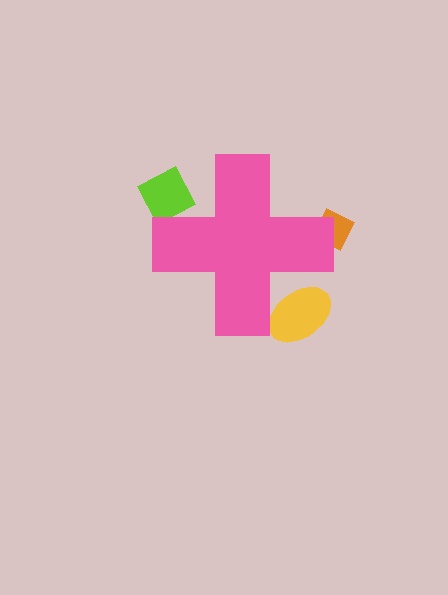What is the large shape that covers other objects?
A pink cross.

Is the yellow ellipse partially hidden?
Yes, the yellow ellipse is partially hidden behind the pink cross.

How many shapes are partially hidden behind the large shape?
3 shapes are partially hidden.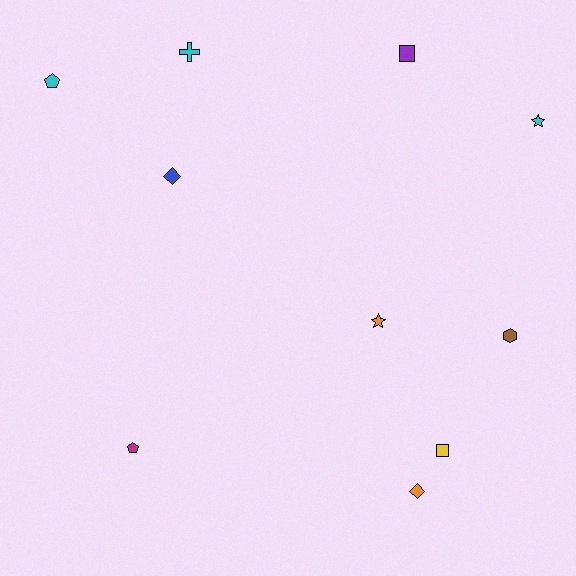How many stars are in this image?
There are 2 stars.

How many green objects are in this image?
There are no green objects.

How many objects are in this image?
There are 10 objects.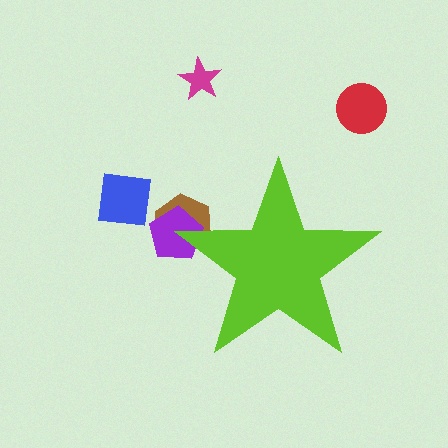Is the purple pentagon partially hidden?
Yes, the purple pentagon is partially hidden behind the lime star.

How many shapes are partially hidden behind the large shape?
2 shapes are partially hidden.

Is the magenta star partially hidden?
No, the magenta star is fully visible.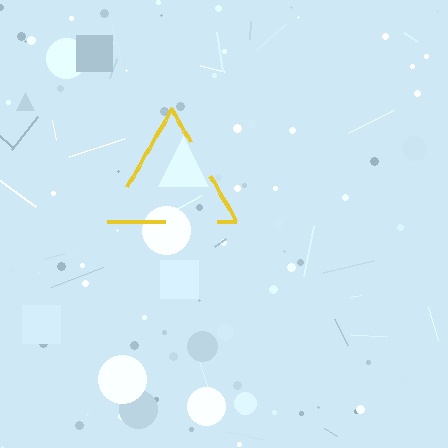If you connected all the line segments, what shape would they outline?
They would outline a triangle.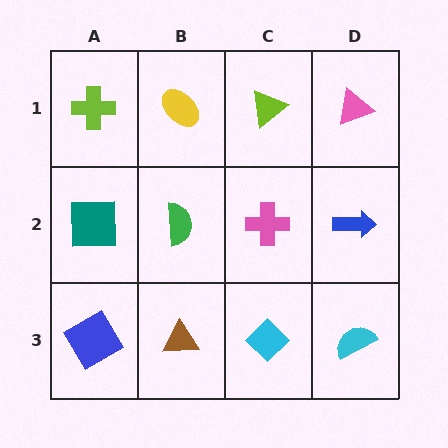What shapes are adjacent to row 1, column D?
A blue arrow (row 2, column D), a lime triangle (row 1, column C).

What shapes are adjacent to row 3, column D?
A blue arrow (row 2, column D), a cyan diamond (row 3, column C).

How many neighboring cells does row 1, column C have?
3.